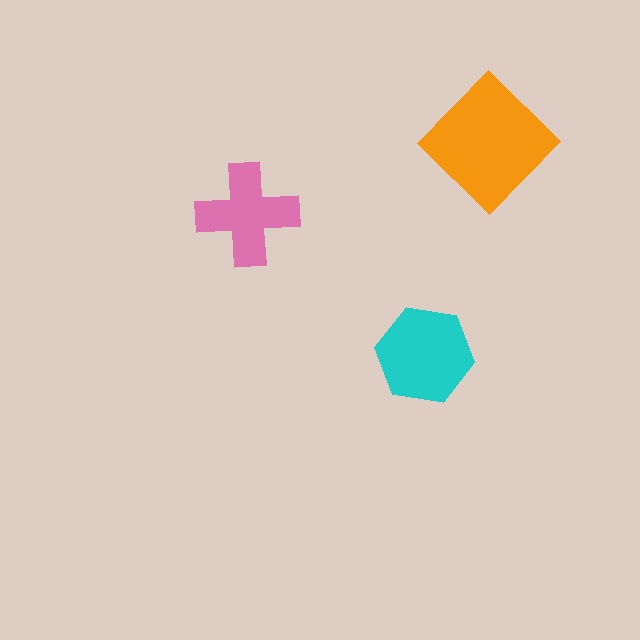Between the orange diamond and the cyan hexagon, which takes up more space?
The orange diamond.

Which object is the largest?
The orange diamond.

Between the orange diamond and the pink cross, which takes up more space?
The orange diamond.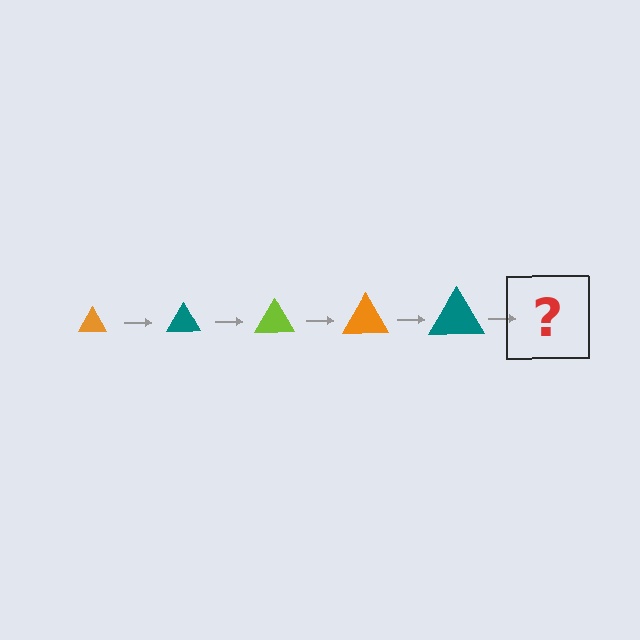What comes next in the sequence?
The next element should be a lime triangle, larger than the previous one.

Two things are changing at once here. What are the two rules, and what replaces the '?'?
The two rules are that the triangle grows larger each step and the color cycles through orange, teal, and lime. The '?' should be a lime triangle, larger than the previous one.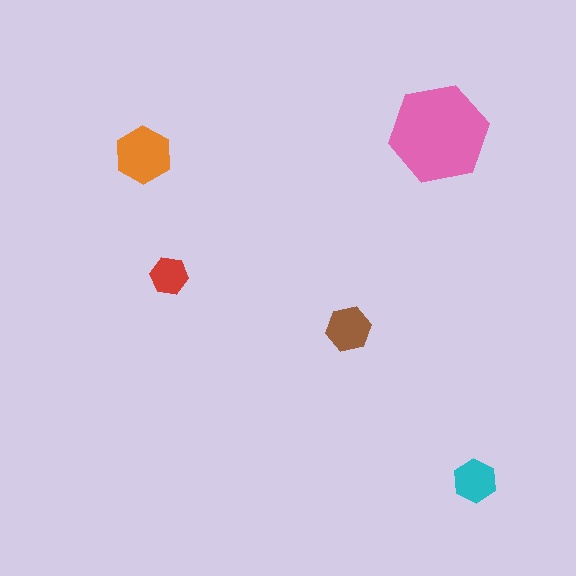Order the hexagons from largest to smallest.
the pink one, the orange one, the brown one, the cyan one, the red one.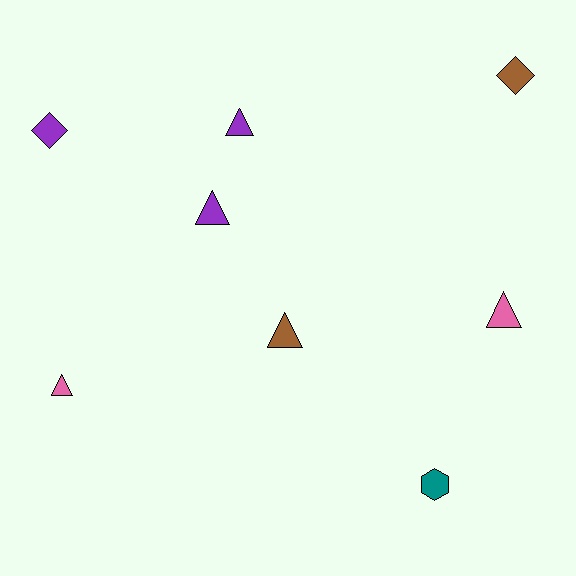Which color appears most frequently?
Purple, with 3 objects.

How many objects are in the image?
There are 8 objects.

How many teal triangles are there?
There are no teal triangles.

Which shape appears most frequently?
Triangle, with 5 objects.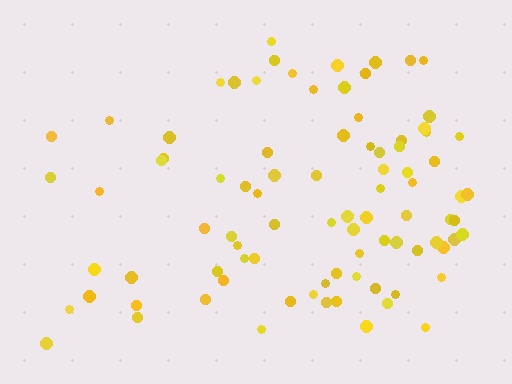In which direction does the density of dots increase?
From left to right, with the right side densest.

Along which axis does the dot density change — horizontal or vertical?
Horizontal.